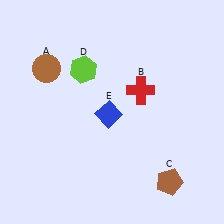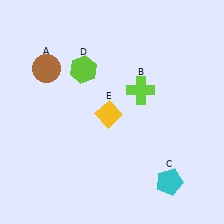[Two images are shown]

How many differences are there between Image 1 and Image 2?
There are 3 differences between the two images.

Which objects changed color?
B changed from red to lime. C changed from brown to cyan. E changed from blue to yellow.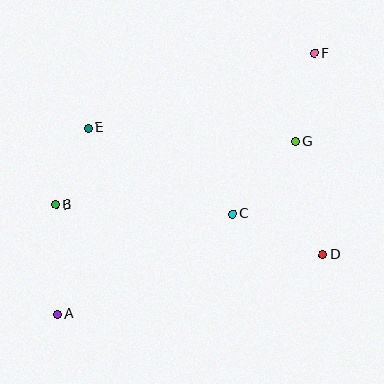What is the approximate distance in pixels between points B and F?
The distance between B and F is approximately 300 pixels.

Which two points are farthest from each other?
Points A and F are farthest from each other.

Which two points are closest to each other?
Points B and E are closest to each other.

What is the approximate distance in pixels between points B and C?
The distance between B and C is approximately 177 pixels.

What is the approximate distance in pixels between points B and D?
The distance between B and D is approximately 272 pixels.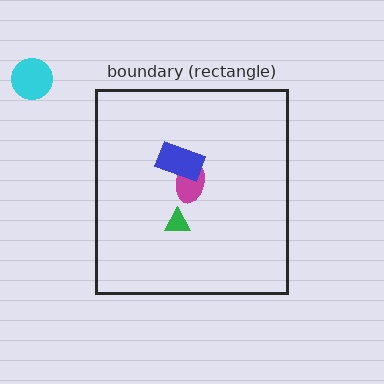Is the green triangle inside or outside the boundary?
Inside.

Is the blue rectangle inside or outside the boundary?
Inside.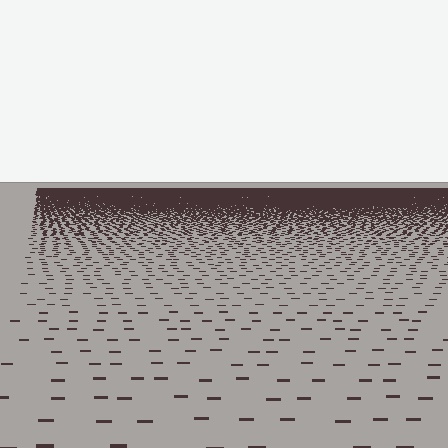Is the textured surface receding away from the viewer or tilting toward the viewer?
The surface is receding away from the viewer. Texture elements get smaller and denser toward the top.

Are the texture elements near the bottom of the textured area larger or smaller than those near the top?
Larger. Near the bottom, elements are closer to the viewer and appear at a bigger on-screen size.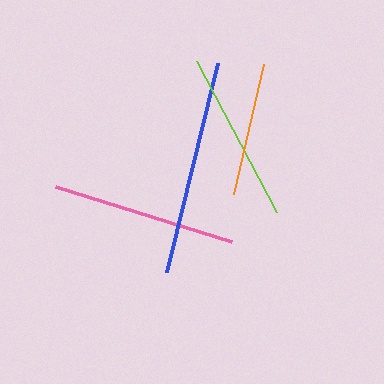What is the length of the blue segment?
The blue segment is approximately 215 pixels long.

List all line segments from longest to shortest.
From longest to shortest: blue, pink, lime, orange.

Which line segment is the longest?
The blue line is the longest at approximately 215 pixels.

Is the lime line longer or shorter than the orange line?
The lime line is longer than the orange line.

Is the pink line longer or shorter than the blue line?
The blue line is longer than the pink line.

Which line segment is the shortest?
The orange line is the shortest at approximately 133 pixels.